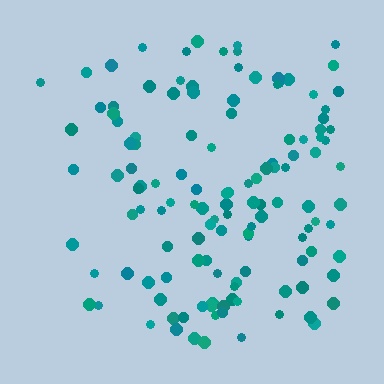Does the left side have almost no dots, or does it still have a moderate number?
Still a moderate number, just noticeably fewer than the right.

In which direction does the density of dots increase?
From left to right, with the right side densest.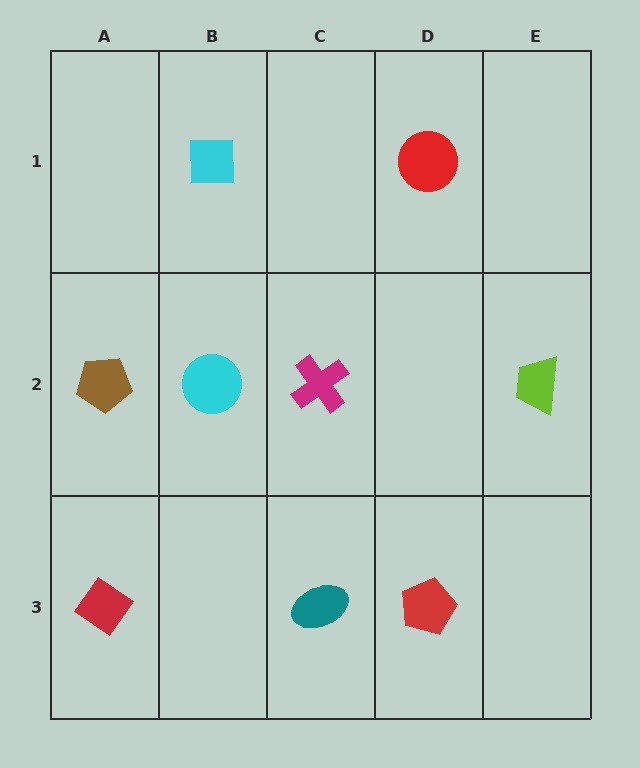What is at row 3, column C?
A teal ellipse.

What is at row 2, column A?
A brown pentagon.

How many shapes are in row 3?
3 shapes.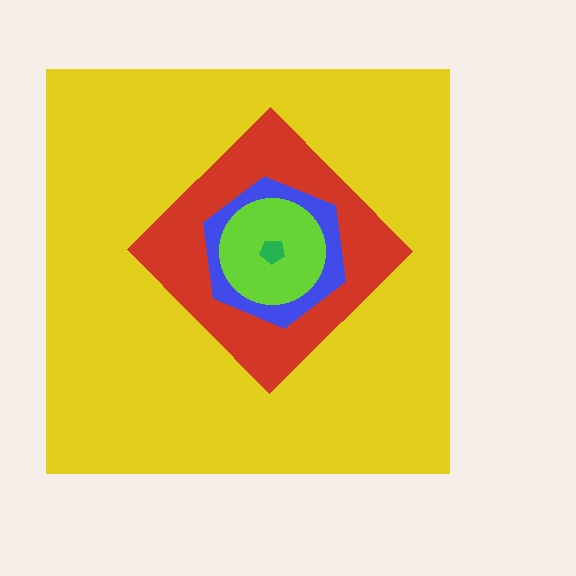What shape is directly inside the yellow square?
The red diamond.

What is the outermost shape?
The yellow square.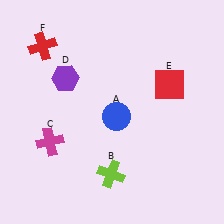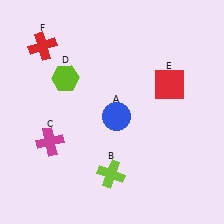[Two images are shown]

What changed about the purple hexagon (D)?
In Image 1, D is purple. In Image 2, it changed to lime.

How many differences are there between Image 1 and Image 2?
There is 1 difference between the two images.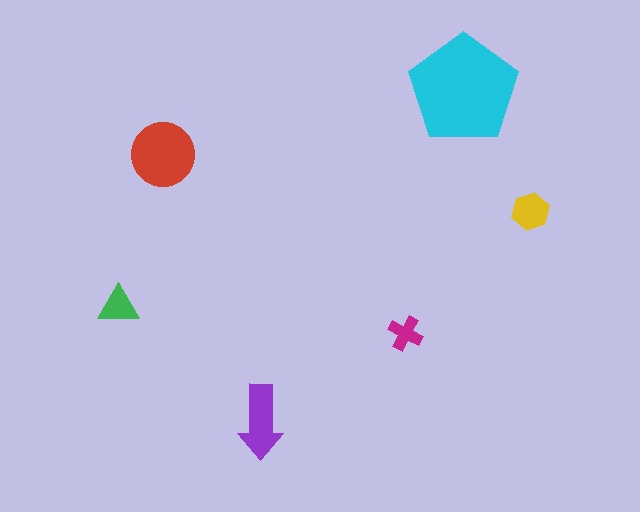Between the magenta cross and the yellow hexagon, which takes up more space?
The yellow hexagon.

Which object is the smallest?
The magenta cross.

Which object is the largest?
The cyan pentagon.